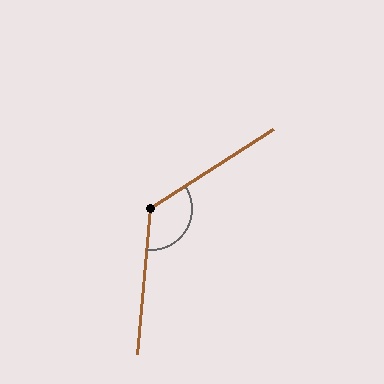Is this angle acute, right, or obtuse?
It is obtuse.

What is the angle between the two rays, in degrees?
Approximately 128 degrees.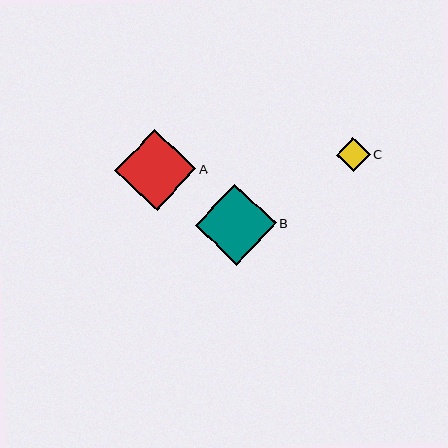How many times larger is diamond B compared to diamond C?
Diamond B is approximately 2.4 times the size of diamond C.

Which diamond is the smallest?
Diamond C is the smallest with a size of approximately 34 pixels.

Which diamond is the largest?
Diamond A is the largest with a size of approximately 81 pixels.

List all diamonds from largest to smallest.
From largest to smallest: A, B, C.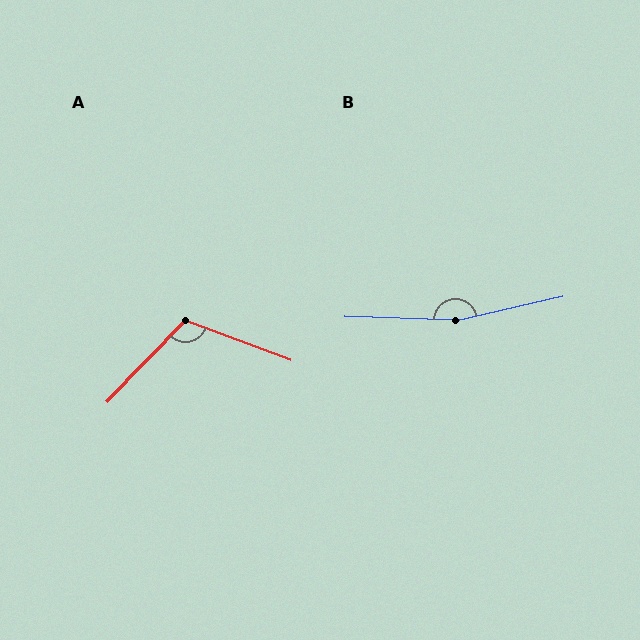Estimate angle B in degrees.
Approximately 165 degrees.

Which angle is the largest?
B, at approximately 165 degrees.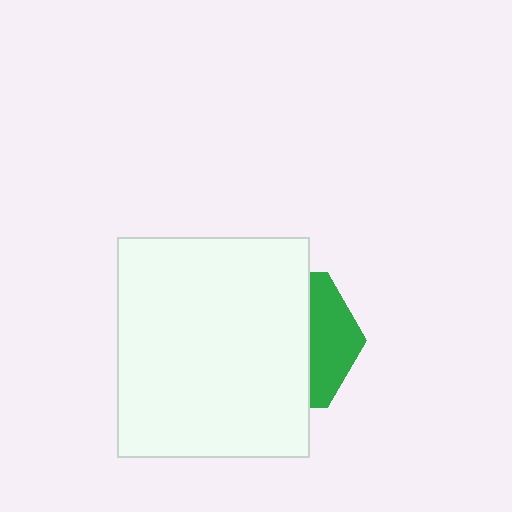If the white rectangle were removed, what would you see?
You would see the complete green hexagon.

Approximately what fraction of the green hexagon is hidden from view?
Roughly 68% of the green hexagon is hidden behind the white rectangle.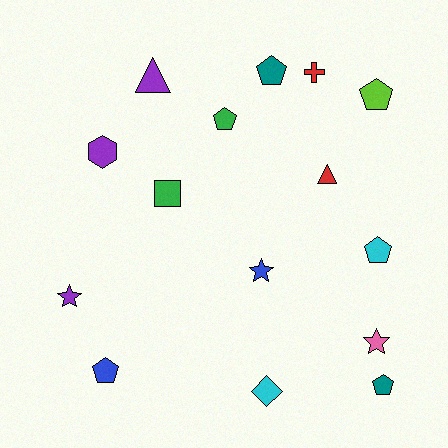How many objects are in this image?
There are 15 objects.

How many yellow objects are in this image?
There are no yellow objects.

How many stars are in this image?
There are 3 stars.